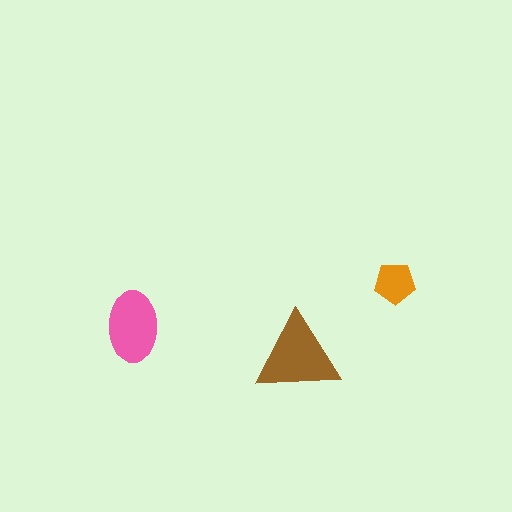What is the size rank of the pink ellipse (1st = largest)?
2nd.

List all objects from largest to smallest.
The brown triangle, the pink ellipse, the orange pentagon.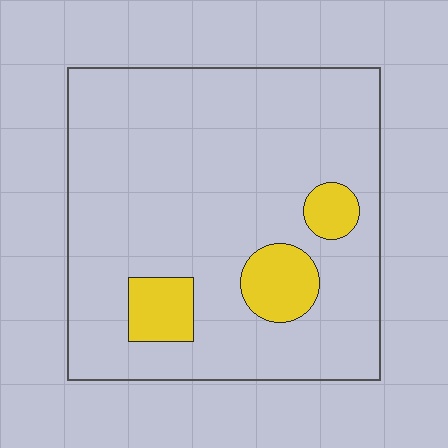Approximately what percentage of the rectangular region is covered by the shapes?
Approximately 10%.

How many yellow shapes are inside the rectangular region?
3.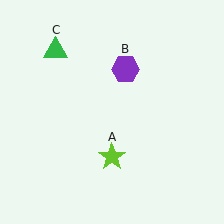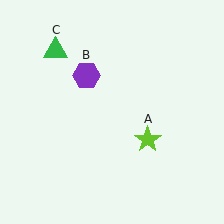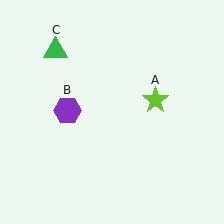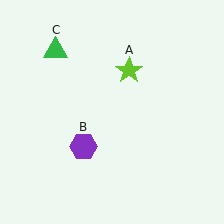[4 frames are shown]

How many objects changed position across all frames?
2 objects changed position: lime star (object A), purple hexagon (object B).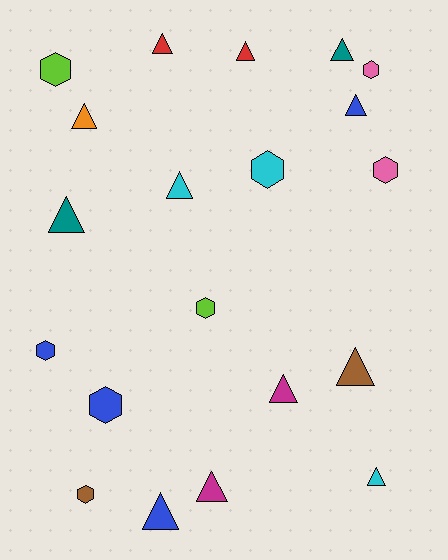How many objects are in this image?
There are 20 objects.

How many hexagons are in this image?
There are 8 hexagons.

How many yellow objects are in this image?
There are no yellow objects.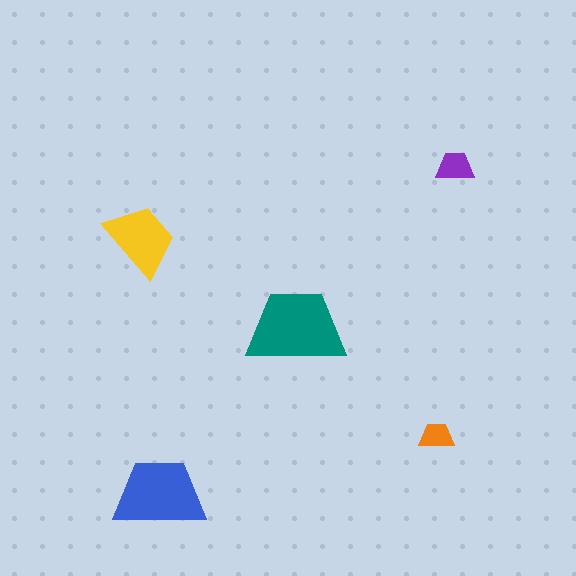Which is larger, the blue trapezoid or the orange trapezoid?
The blue one.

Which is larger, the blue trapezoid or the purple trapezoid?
The blue one.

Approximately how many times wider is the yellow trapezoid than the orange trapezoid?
About 2 times wider.